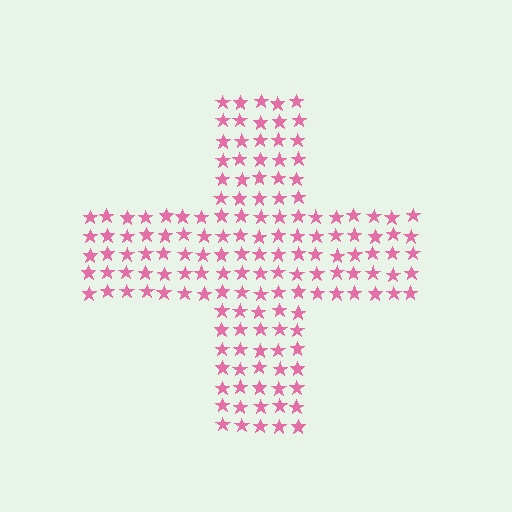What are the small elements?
The small elements are stars.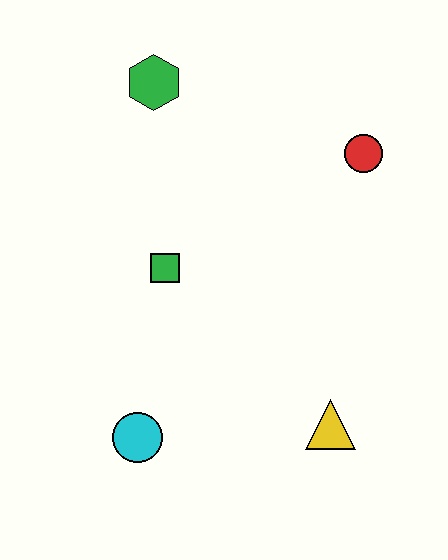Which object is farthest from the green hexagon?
The yellow triangle is farthest from the green hexagon.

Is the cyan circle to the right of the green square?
No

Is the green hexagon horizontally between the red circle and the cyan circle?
Yes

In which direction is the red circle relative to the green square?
The red circle is to the right of the green square.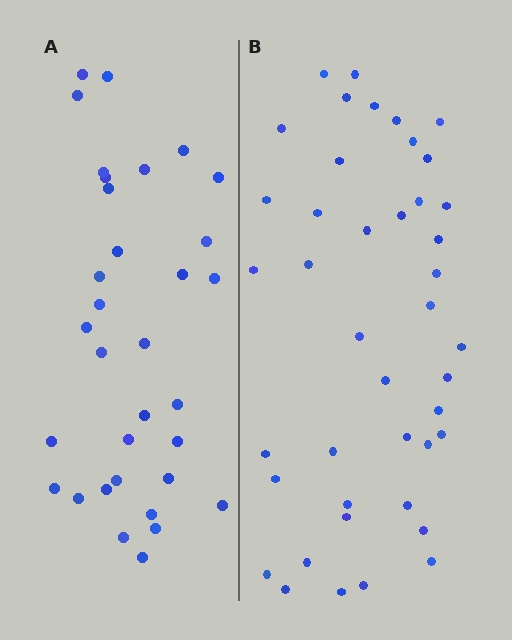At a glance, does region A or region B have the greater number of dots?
Region B (the right region) has more dots.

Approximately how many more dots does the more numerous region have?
Region B has roughly 8 or so more dots than region A.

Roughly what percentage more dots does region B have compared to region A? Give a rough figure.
About 25% more.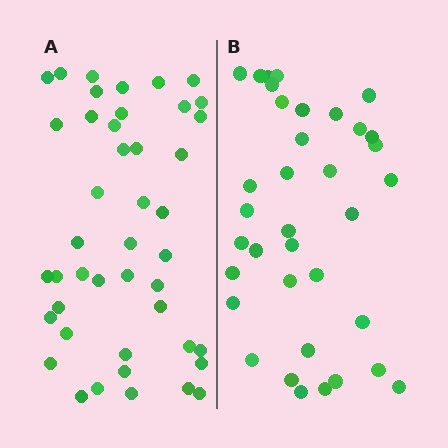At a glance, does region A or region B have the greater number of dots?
Region A (the left region) has more dots.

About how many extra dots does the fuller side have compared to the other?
Region A has roughly 8 or so more dots than region B.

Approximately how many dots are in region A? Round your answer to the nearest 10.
About 40 dots. (The exact count is 44, which rounds to 40.)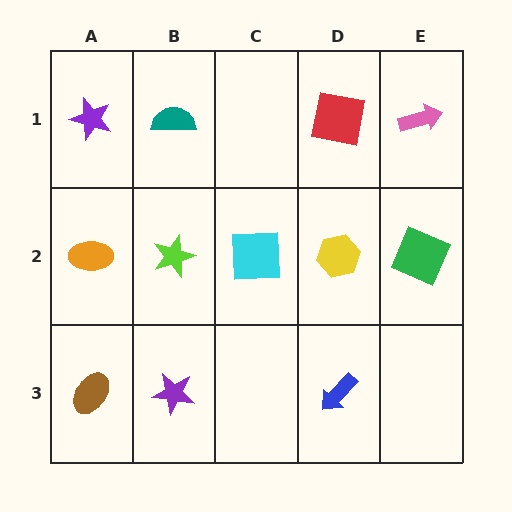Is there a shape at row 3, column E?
No, that cell is empty.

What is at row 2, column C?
A cyan square.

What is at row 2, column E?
A green square.